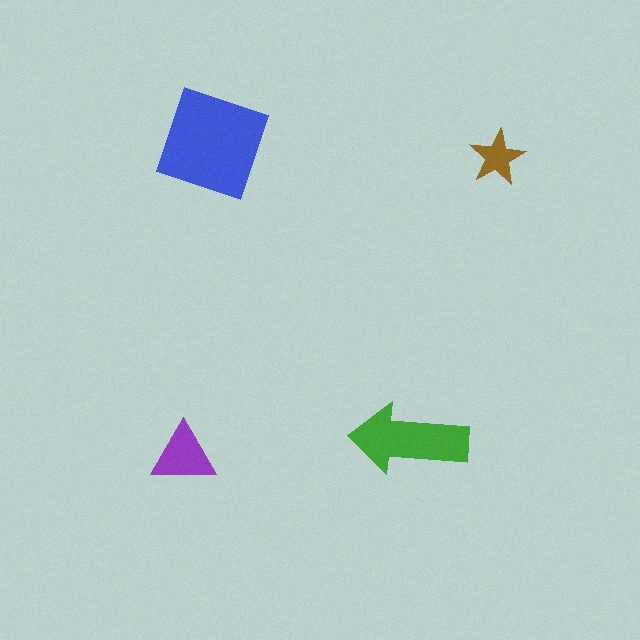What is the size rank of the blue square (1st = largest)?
1st.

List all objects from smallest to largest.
The brown star, the purple triangle, the green arrow, the blue square.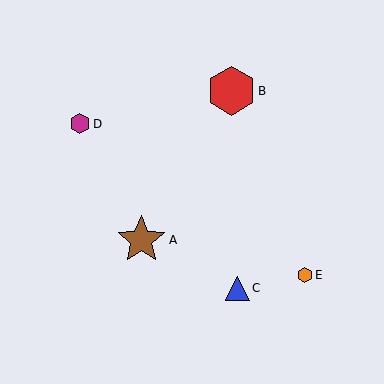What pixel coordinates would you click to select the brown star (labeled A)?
Click at (141, 240) to select the brown star A.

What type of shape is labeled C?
Shape C is a blue triangle.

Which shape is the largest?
The brown star (labeled A) is the largest.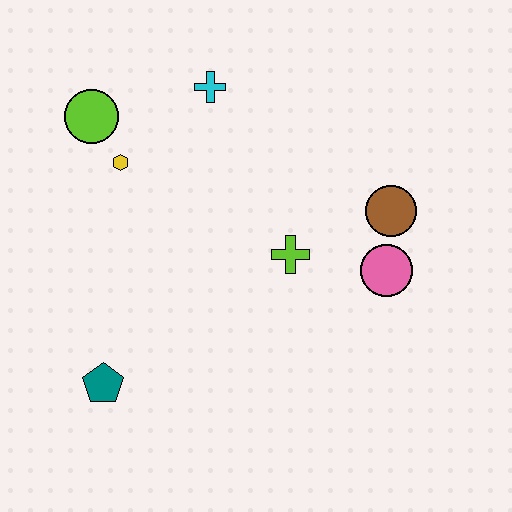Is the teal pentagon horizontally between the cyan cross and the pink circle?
No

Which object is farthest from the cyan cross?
The teal pentagon is farthest from the cyan cross.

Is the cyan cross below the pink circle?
No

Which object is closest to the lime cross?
The pink circle is closest to the lime cross.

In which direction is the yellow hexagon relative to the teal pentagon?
The yellow hexagon is above the teal pentagon.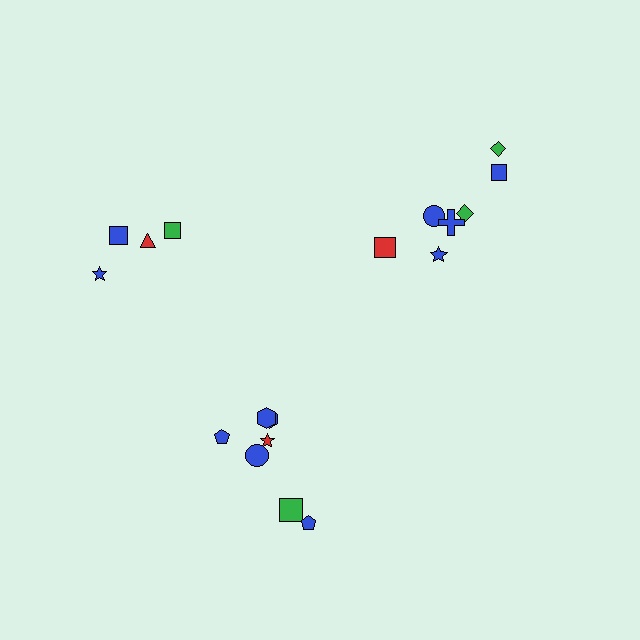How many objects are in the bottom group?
There are 7 objects.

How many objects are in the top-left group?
There are 4 objects.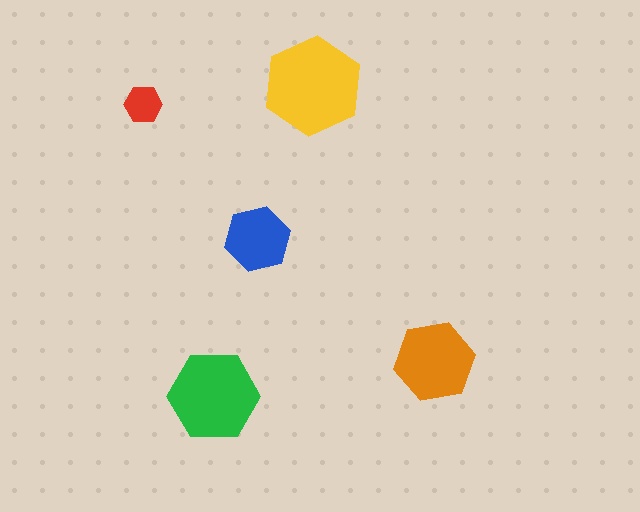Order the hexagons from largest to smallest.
the yellow one, the green one, the orange one, the blue one, the red one.